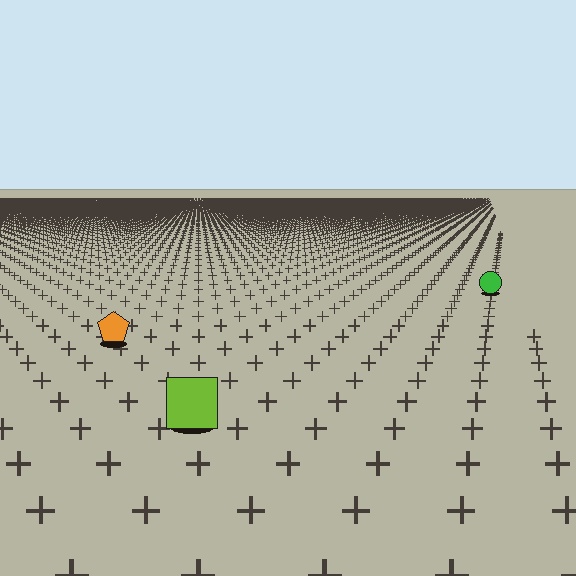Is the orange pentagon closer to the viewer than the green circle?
Yes. The orange pentagon is closer — you can tell from the texture gradient: the ground texture is coarser near it.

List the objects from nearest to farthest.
From nearest to farthest: the lime square, the orange pentagon, the green circle.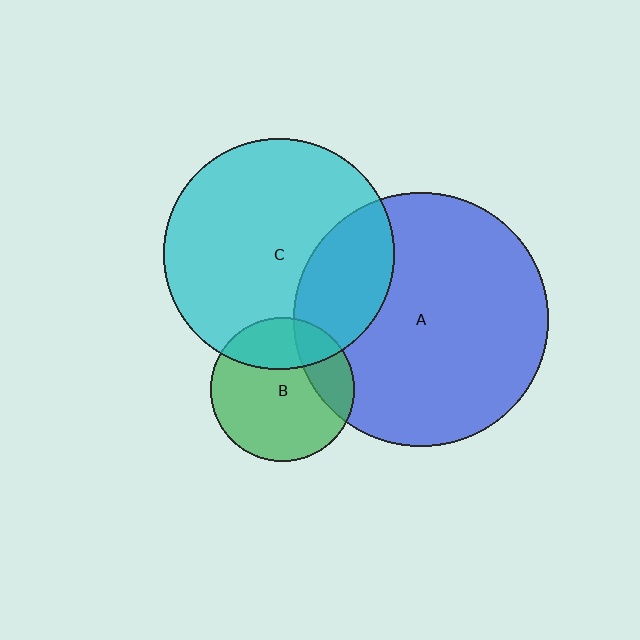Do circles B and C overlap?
Yes.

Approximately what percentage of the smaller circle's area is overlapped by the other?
Approximately 25%.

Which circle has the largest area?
Circle A (blue).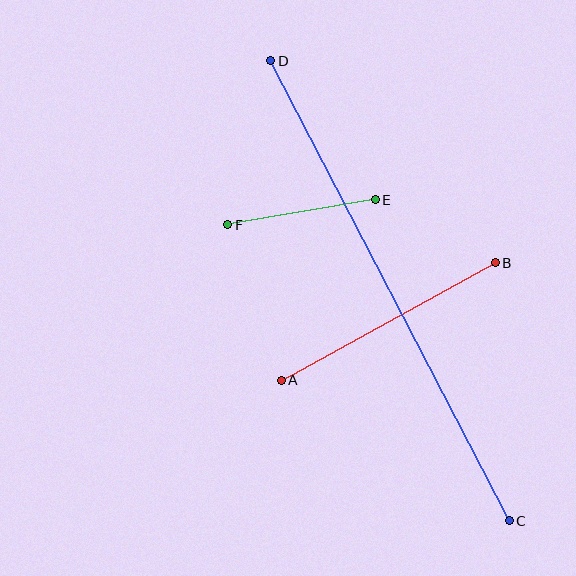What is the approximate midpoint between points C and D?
The midpoint is at approximately (390, 291) pixels.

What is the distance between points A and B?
The distance is approximately 244 pixels.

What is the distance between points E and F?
The distance is approximately 150 pixels.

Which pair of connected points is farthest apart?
Points C and D are farthest apart.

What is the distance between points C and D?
The distance is approximately 518 pixels.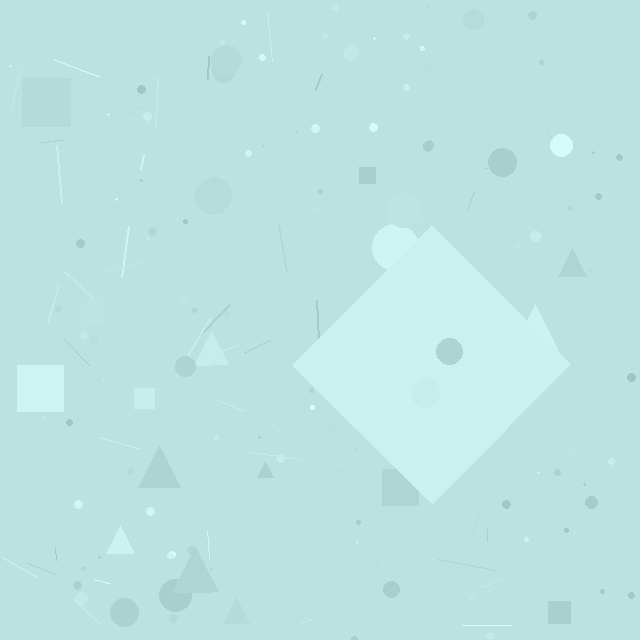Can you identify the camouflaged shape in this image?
The camouflaged shape is a diamond.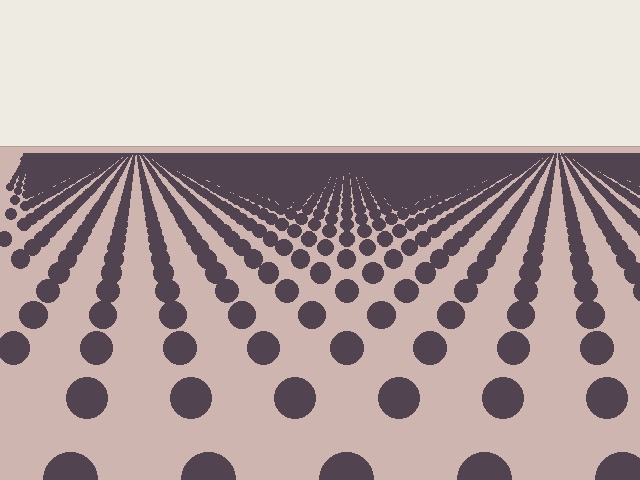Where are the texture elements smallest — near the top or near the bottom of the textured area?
Near the top.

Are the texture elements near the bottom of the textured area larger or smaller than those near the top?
Larger. Near the bottom, elements are closer to the viewer and appear at a bigger on-screen size.